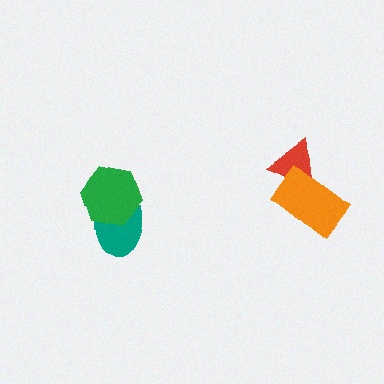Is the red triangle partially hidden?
Yes, it is partially covered by another shape.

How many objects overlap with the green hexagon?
1 object overlaps with the green hexagon.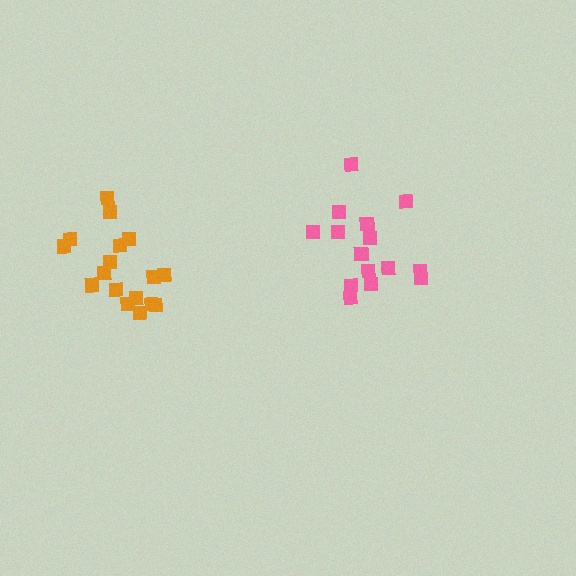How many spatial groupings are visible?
There are 2 spatial groupings.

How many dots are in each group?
Group 1: 15 dots, Group 2: 17 dots (32 total).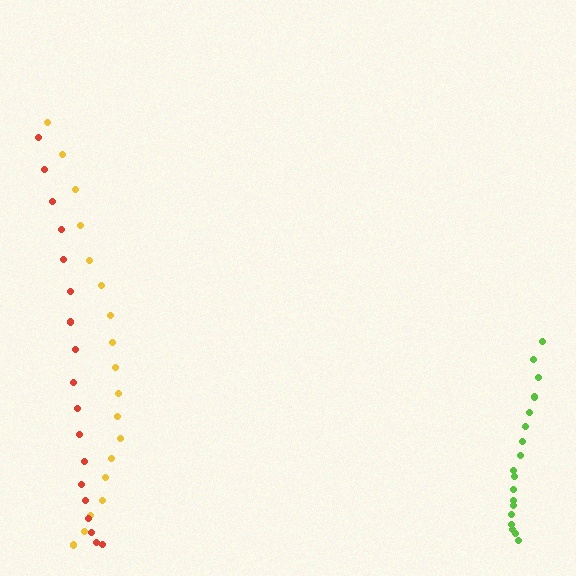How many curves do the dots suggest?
There are 3 distinct paths.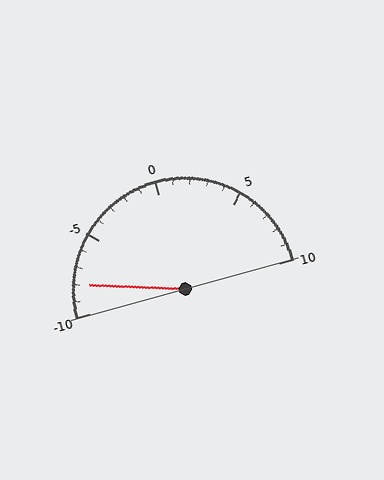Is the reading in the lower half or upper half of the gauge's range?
The reading is in the lower half of the range (-10 to 10).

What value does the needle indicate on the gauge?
The needle indicates approximately -8.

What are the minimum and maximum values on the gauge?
The gauge ranges from -10 to 10.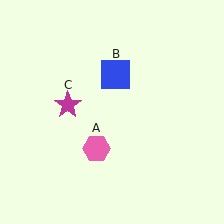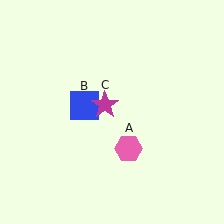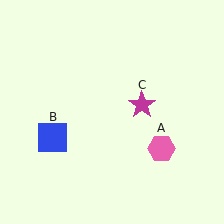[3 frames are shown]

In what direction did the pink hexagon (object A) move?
The pink hexagon (object A) moved right.